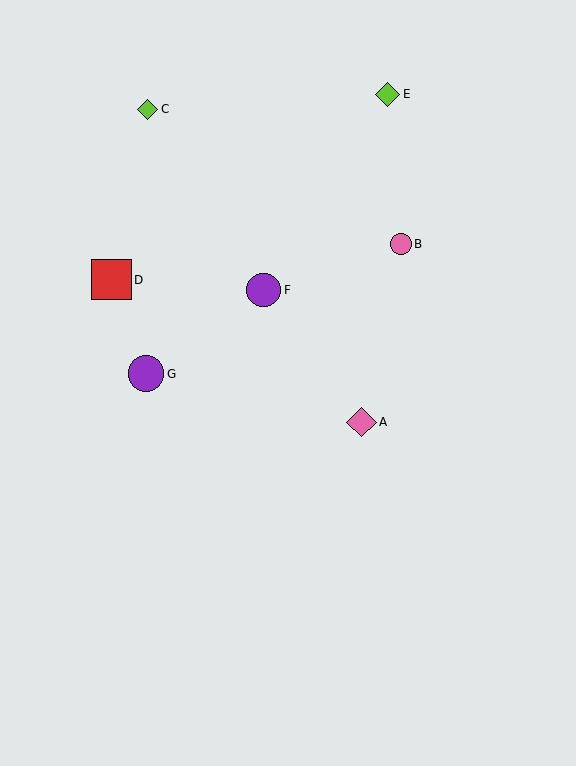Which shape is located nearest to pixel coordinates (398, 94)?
The lime diamond (labeled E) at (388, 94) is nearest to that location.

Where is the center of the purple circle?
The center of the purple circle is at (146, 374).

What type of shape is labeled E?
Shape E is a lime diamond.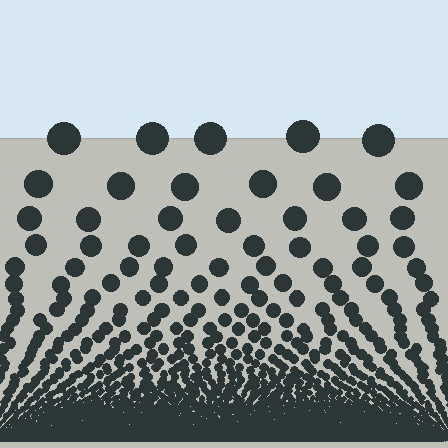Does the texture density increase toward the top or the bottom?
Density increases toward the bottom.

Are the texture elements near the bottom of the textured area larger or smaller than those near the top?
Smaller. The gradient is inverted — elements near the bottom are smaller and denser.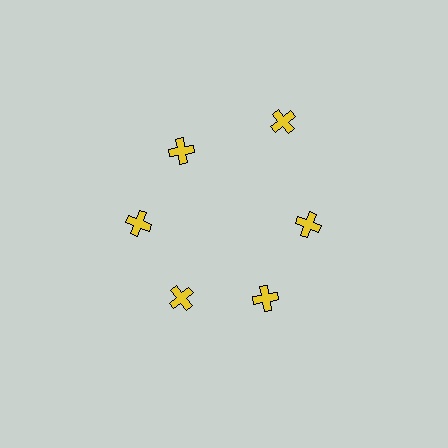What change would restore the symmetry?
The symmetry would be restored by moving it inward, back onto the ring so that all 6 crosses sit at equal angles and equal distance from the center.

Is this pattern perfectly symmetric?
No. The 6 yellow crosses are arranged in a ring, but one element near the 1 o'clock position is pushed outward from the center, breaking the 6-fold rotational symmetry.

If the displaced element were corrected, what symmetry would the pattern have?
It would have 6-fold rotational symmetry — the pattern would map onto itself every 60 degrees.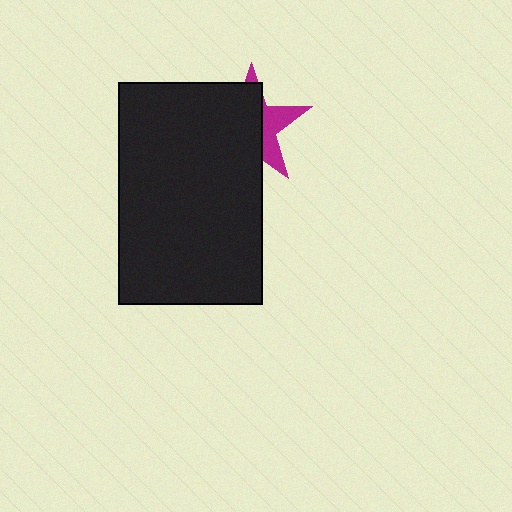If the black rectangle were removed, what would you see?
You would see the complete magenta star.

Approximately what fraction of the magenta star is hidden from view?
Roughly 66% of the magenta star is hidden behind the black rectangle.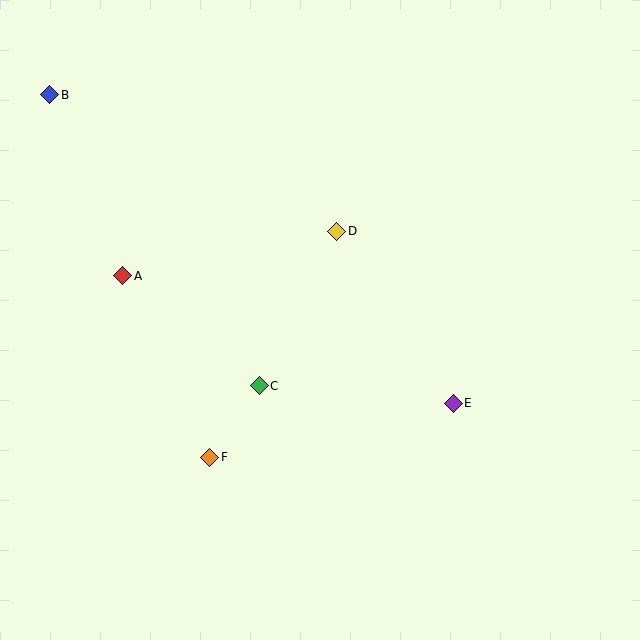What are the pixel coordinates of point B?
Point B is at (50, 95).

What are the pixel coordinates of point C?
Point C is at (259, 386).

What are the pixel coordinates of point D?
Point D is at (337, 231).